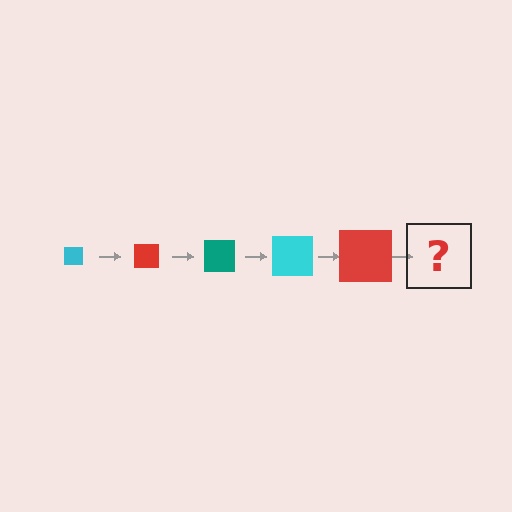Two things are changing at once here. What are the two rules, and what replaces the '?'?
The two rules are that the square grows larger each step and the color cycles through cyan, red, and teal. The '?' should be a teal square, larger than the previous one.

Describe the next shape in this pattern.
It should be a teal square, larger than the previous one.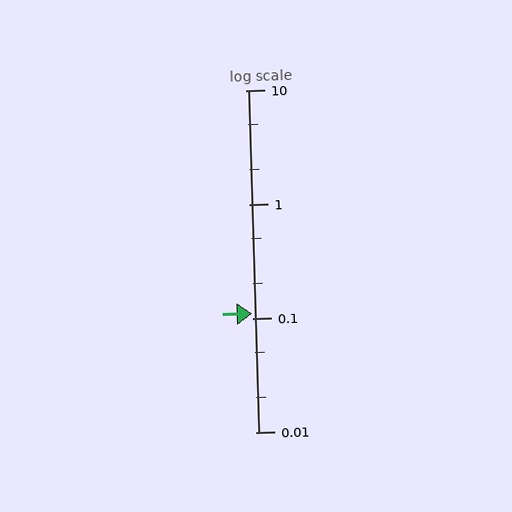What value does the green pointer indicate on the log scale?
The pointer indicates approximately 0.11.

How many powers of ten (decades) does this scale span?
The scale spans 3 decades, from 0.01 to 10.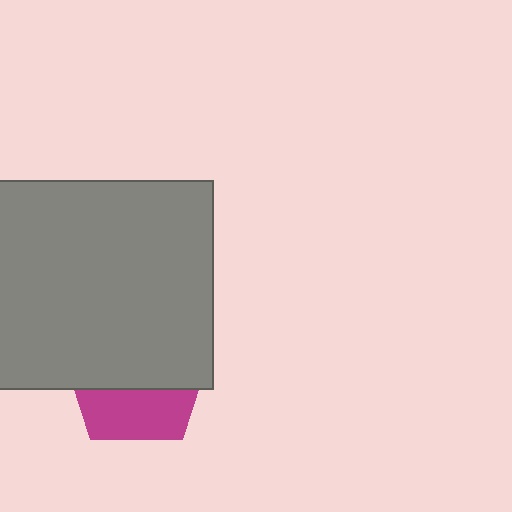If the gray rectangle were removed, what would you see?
You would see the complete magenta pentagon.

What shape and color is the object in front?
The object in front is a gray rectangle.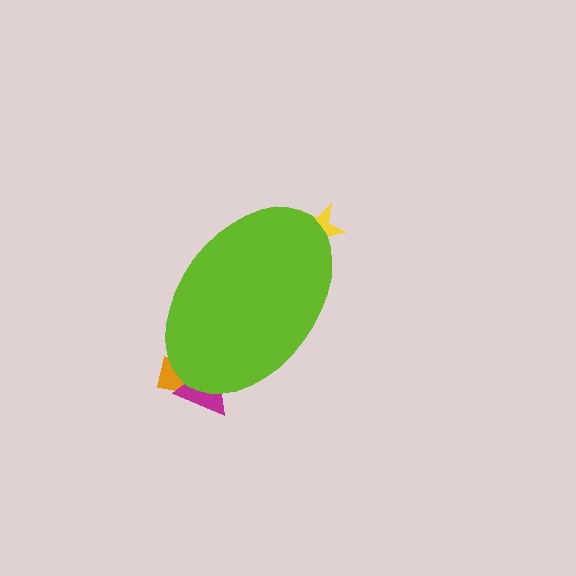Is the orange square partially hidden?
Yes, the orange square is partially hidden behind the lime ellipse.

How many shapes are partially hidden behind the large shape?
3 shapes are partially hidden.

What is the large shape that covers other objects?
A lime ellipse.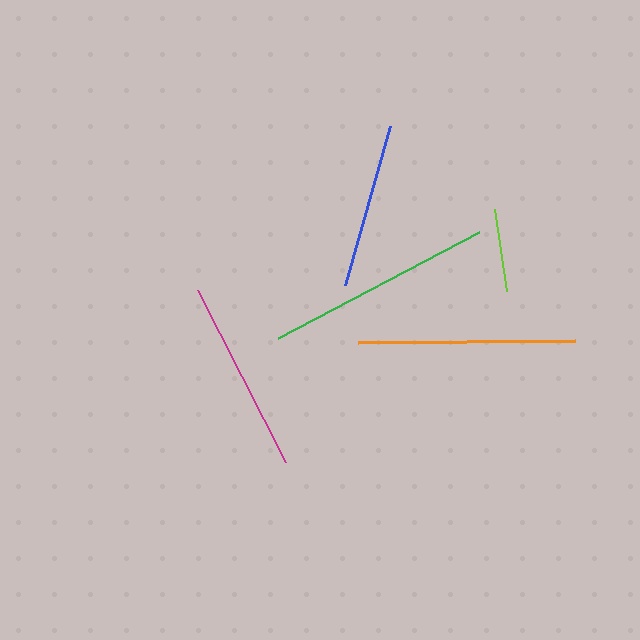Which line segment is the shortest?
The lime line is the shortest at approximately 82 pixels.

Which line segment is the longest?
The green line is the longest at approximately 228 pixels.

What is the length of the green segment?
The green segment is approximately 228 pixels long.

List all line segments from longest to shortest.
From longest to shortest: green, orange, magenta, blue, lime.